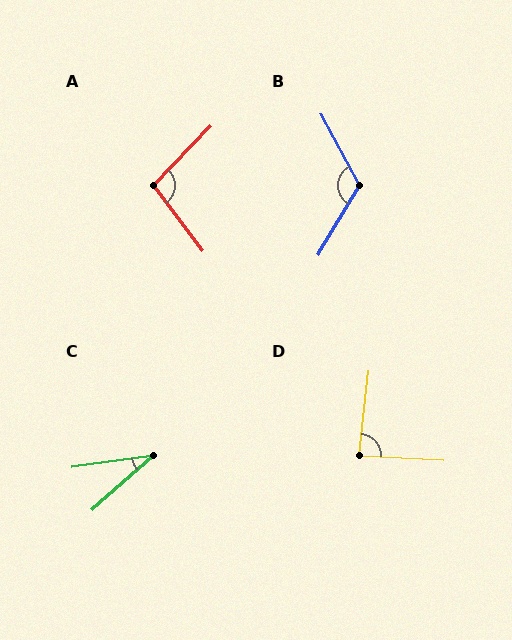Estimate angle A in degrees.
Approximately 99 degrees.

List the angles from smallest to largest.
C (34°), D (86°), A (99°), B (120°).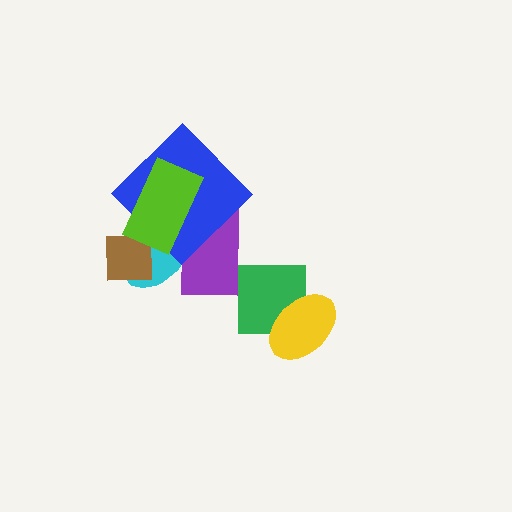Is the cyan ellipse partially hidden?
Yes, it is partially covered by another shape.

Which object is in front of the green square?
The yellow ellipse is in front of the green square.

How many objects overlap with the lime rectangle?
4 objects overlap with the lime rectangle.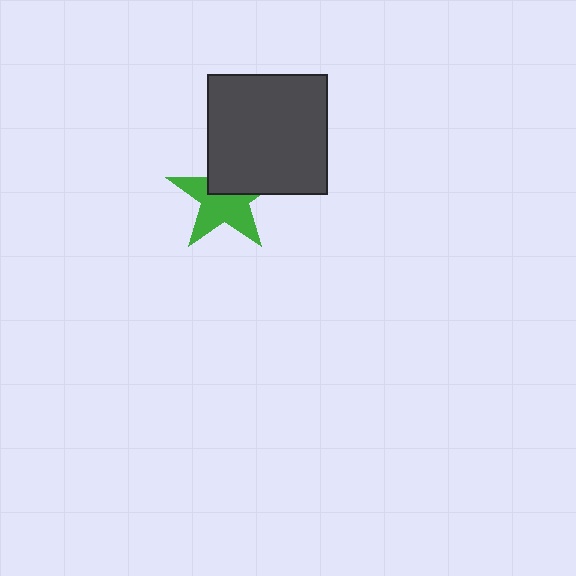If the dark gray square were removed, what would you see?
You would see the complete green star.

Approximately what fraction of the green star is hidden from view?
Roughly 40% of the green star is hidden behind the dark gray square.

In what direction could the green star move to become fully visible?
The green star could move down. That would shift it out from behind the dark gray square entirely.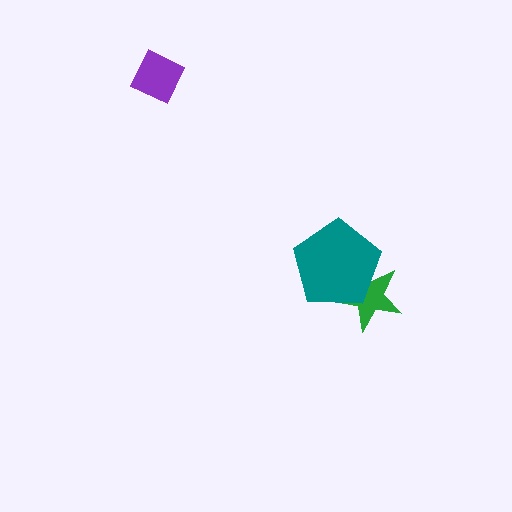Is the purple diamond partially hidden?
No, no other shape covers it.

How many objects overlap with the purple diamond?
0 objects overlap with the purple diamond.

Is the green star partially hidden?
Yes, it is partially covered by another shape.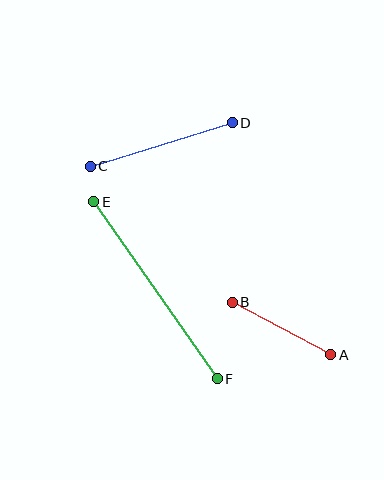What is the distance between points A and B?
The distance is approximately 112 pixels.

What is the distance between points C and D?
The distance is approximately 149 pixels.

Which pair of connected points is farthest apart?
Points E and F are farthest apart.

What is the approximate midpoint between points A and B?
The midpoint is at approximately (281, 328) pixels.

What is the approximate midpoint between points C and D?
The midpoint is at approximately (161, 144) pixels.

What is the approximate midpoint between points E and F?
The midpoint is at approximately (155, 290) pixels.